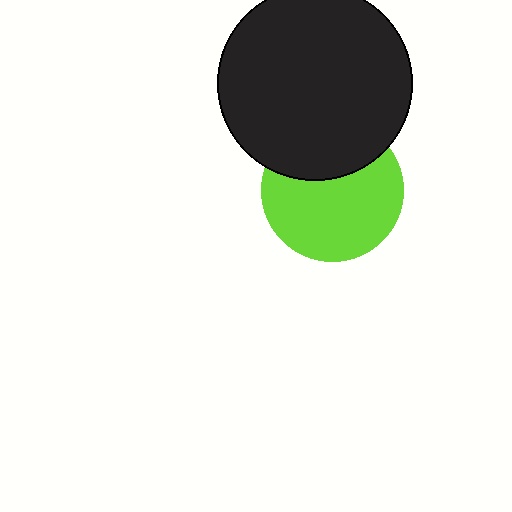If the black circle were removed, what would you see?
You would see the complete lime circle.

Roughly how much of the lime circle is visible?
Most of it is visible (roughly 67%).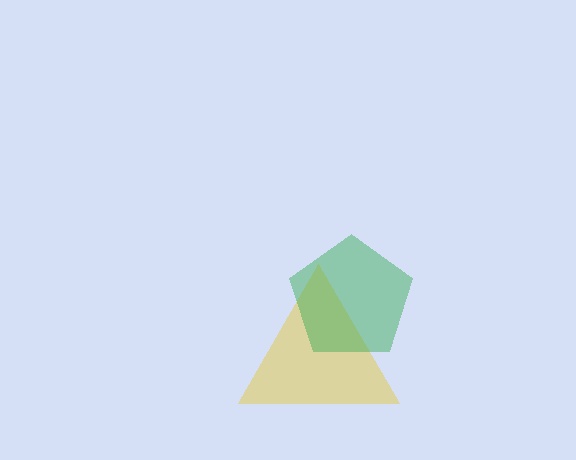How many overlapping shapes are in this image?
There are 2 overlapping shapes in the image.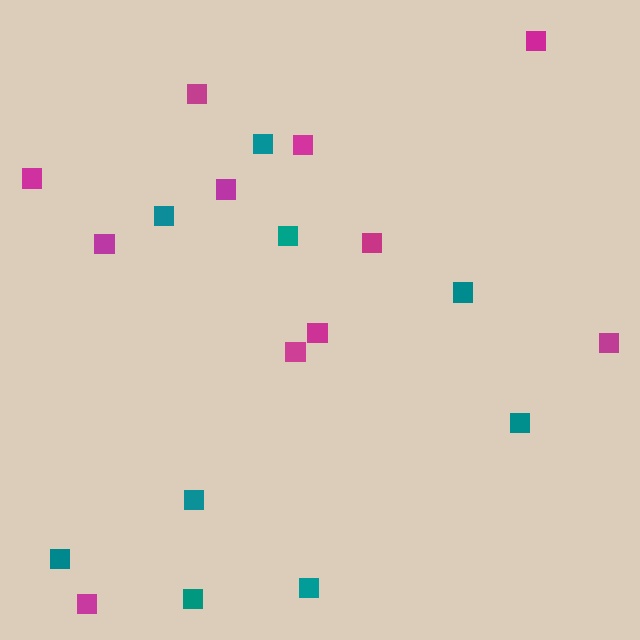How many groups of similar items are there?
There are 2 groups: one group of teal squares (9) and one group of magenta squares (11).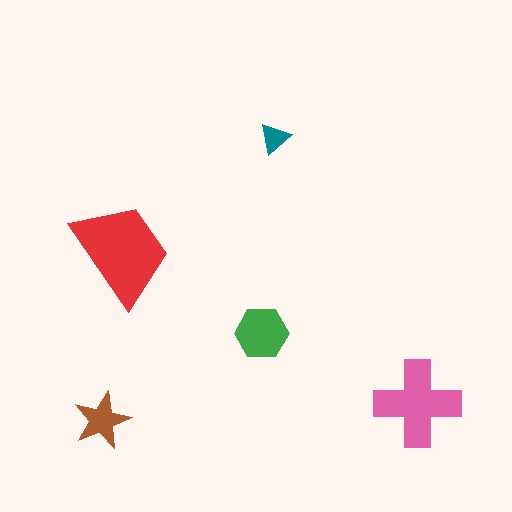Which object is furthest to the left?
The brown star is leftmost.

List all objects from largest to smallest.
The red trapezoid, the pink cross, the green hexagon, the brown star, the teal triangle.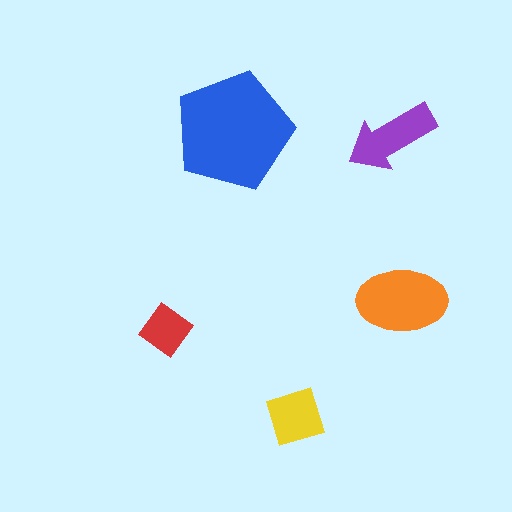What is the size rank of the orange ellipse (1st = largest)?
2nd.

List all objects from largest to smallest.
The blue pentagon, the orange ellipse, the purple arrow, the yellow square, the red diamond.